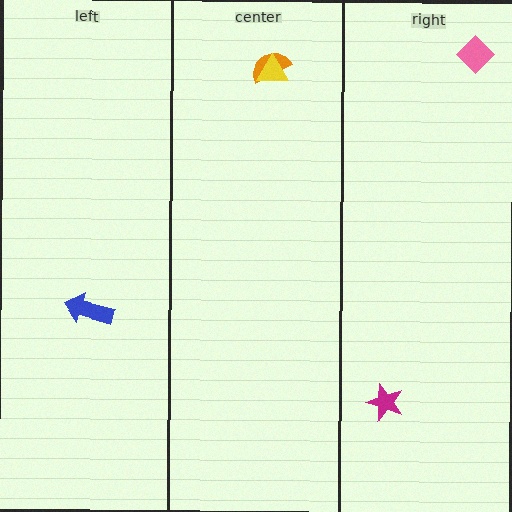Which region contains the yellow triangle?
The center region.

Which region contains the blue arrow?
The left region.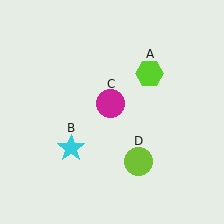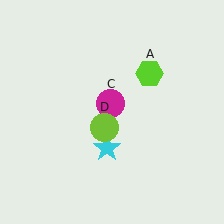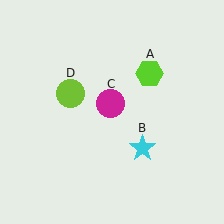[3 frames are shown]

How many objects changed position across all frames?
2 objects changed position: cyan star (object B), lime circle (object D).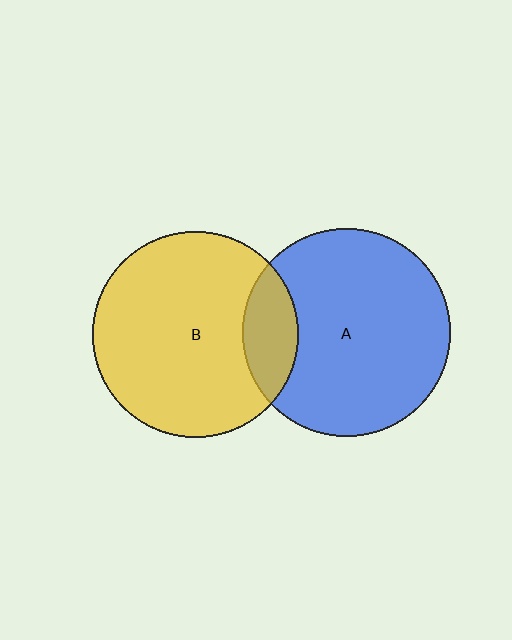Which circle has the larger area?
Circle A (blue).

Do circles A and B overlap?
Yes.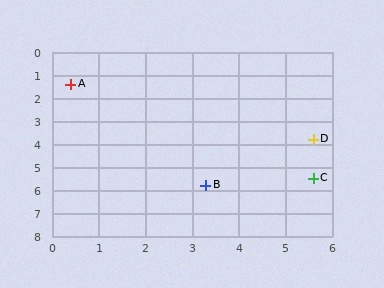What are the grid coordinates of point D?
Point D is at approximately (5.6, 3.8).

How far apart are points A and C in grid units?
Points A and C are about 6.6 grid units apart.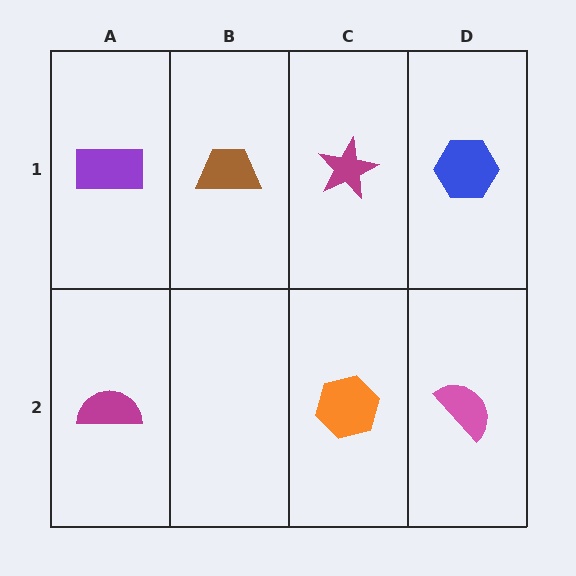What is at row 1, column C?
A magenta star.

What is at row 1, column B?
A brown trapezoid.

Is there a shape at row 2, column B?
No, that cell is empty.